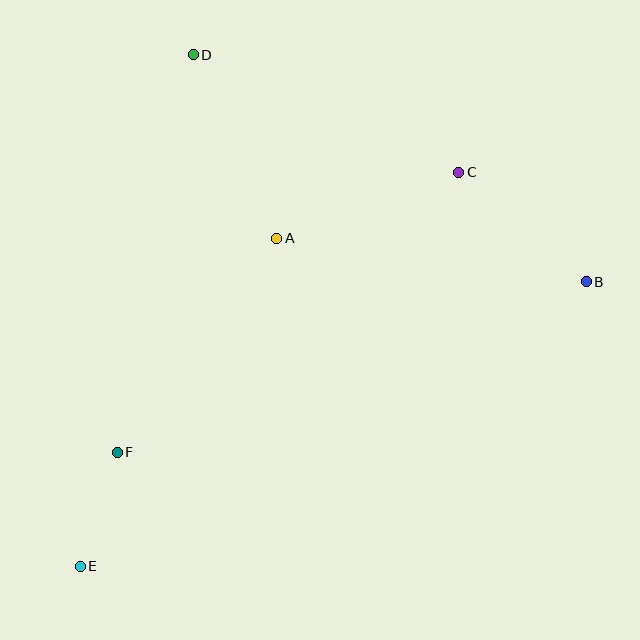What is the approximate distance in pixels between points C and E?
The distance between C and E is approximately 546 pixels.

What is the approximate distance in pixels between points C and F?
The distance between C and F is approximately 441 pixels.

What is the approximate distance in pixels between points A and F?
The distance between A and F is approximately 267 pixels.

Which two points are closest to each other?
Points E and F are closest to each other.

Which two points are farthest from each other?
Points B and E are farthest from each other.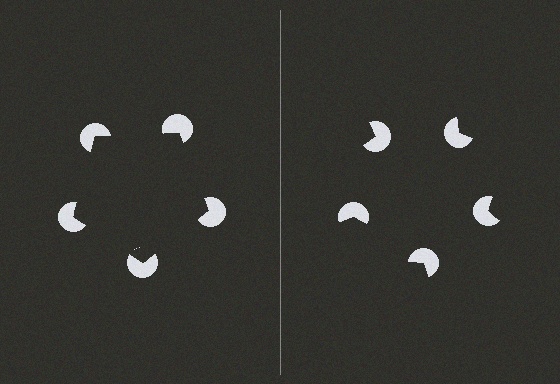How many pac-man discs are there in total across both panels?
10 — 5 on each side.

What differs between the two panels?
The pac-man discs are positioned identically on both sides; only the wedge orientations differ. On the left they align to a pentagon; on the right they are misaligned.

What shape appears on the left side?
An illusory pentagon.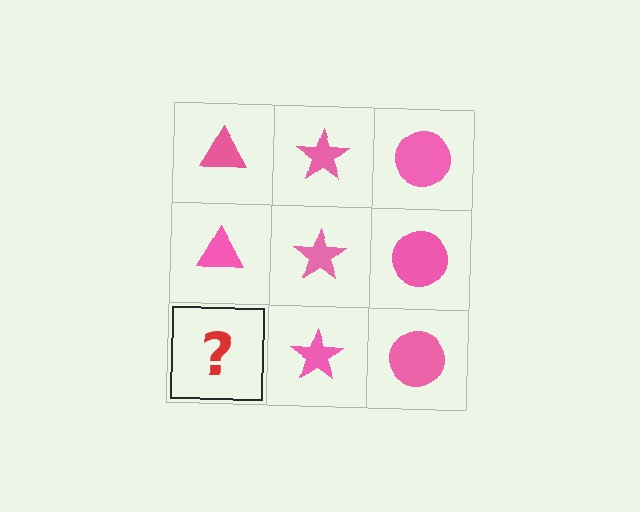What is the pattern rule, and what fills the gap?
The rule is that each column has a consistent shape. The gap should be filled with a pink triangle.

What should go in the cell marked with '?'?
The missing cell should contain a pink triangle.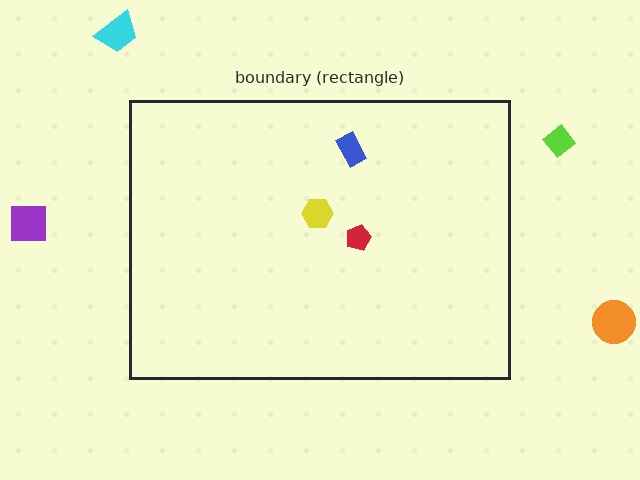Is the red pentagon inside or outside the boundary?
Inside.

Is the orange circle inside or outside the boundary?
Outside.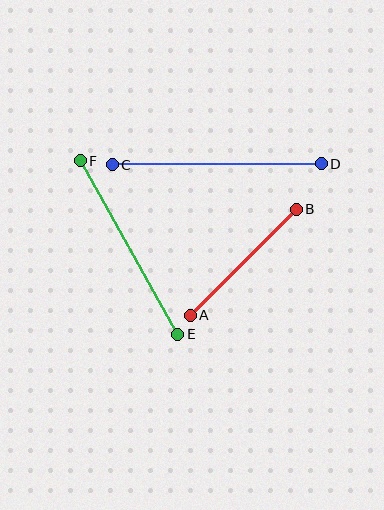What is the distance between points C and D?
The distance is approximately 209 pixels.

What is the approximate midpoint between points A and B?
The midpoint is at approximately (243, 262) pixels.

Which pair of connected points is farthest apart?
Points C and D are farthest apart.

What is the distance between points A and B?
The distance is approximately 150 pixels.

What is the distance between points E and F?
The distance is approximately 199 pixels.